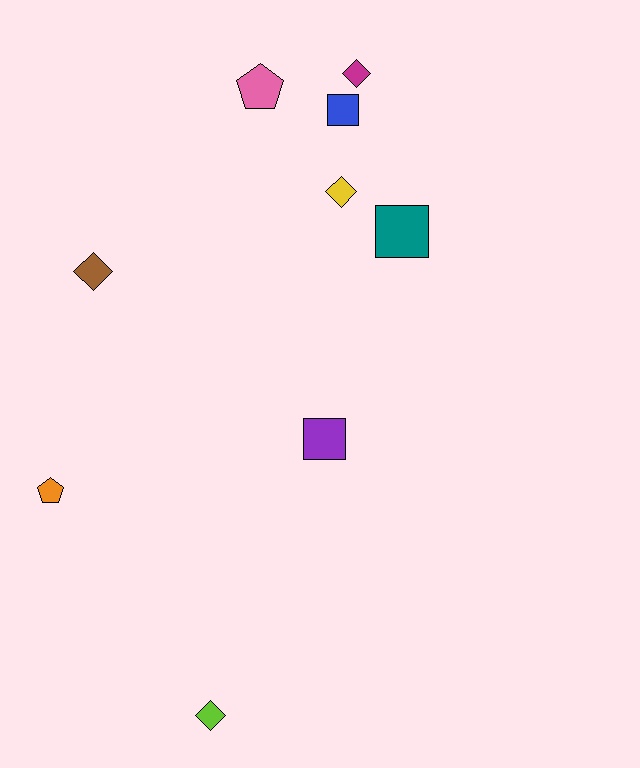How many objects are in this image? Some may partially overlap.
There are 9 objects.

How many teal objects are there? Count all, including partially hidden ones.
There is 1 teal object.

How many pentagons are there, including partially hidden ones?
There are 2 pentagons.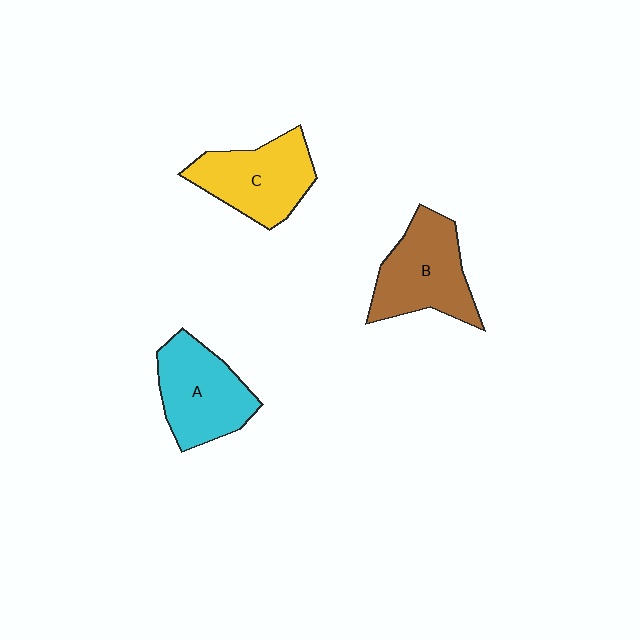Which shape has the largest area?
Shape B (brown).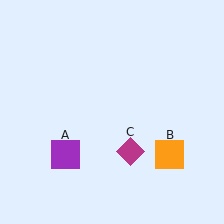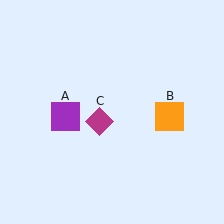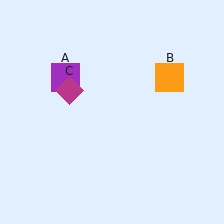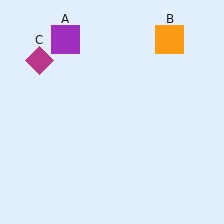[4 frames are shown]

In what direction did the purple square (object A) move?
The purple square (object A) moved up.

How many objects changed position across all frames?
3 objects changed position: purple square (object A), orange square (object B), magenta diamond (object C).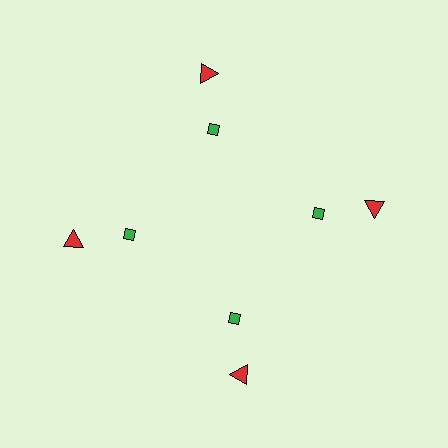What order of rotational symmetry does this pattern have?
This pattern has 4-fold rotational symmetry.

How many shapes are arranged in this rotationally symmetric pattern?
There are 8 shapes, arranged in 4 groups of 2.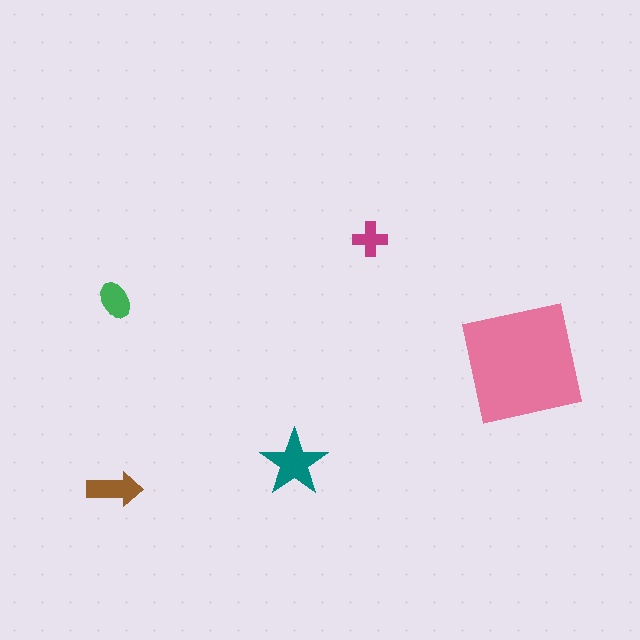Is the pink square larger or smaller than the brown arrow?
Larger.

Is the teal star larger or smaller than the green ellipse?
Larger.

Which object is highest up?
The magenta cross is topmost.